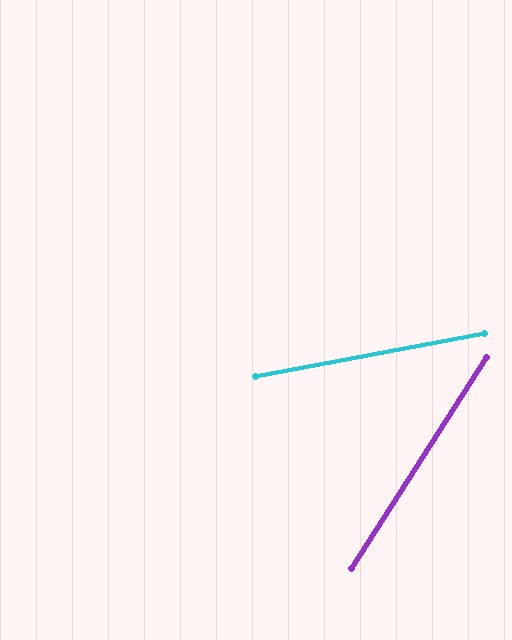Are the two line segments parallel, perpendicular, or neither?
Neither parallel nor perpendicular — they differ by about 46°.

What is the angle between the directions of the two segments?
Approximately 46 degrees.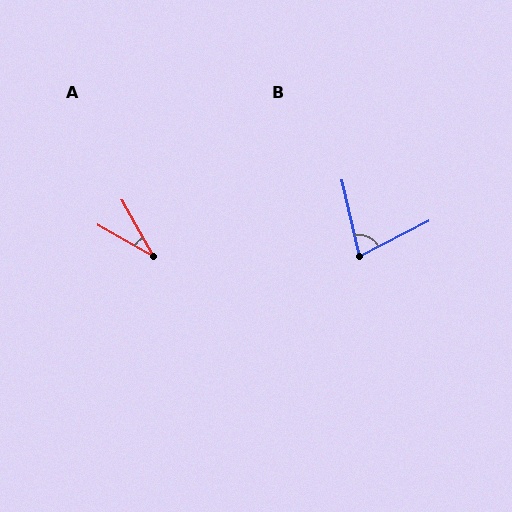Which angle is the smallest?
A, at approximately 32 degrees.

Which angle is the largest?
B, at approximately 76 degrees.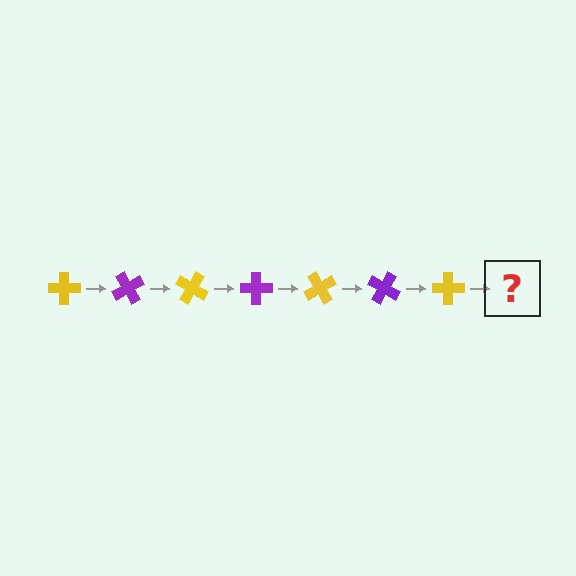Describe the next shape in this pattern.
It should be a purple cross, rotated 420 degrees from the start.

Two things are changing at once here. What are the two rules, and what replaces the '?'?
The two rules are that it rotates 60 degrees each step and the color cycles through yellow and purple. The '?' should be a purple cross, rotated 420 degrees from the start.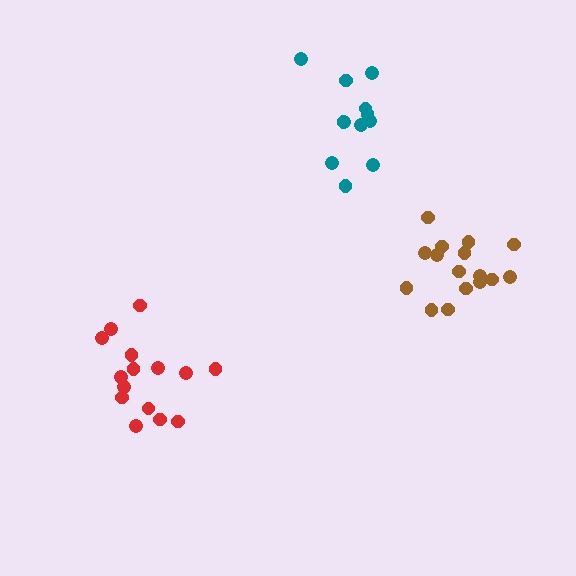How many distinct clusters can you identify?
There are 3 distinct clusters.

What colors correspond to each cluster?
The clusters are colored: teal, red, brown.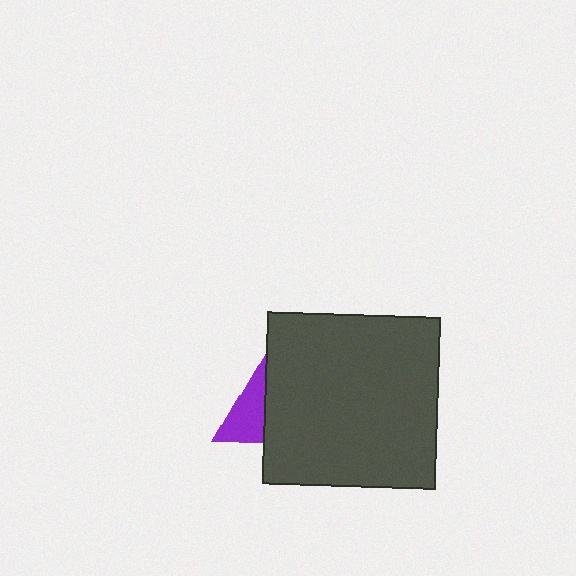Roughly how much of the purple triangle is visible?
A small part of it is visible (roughly 33%).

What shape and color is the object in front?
The object in front is a dark gray square.